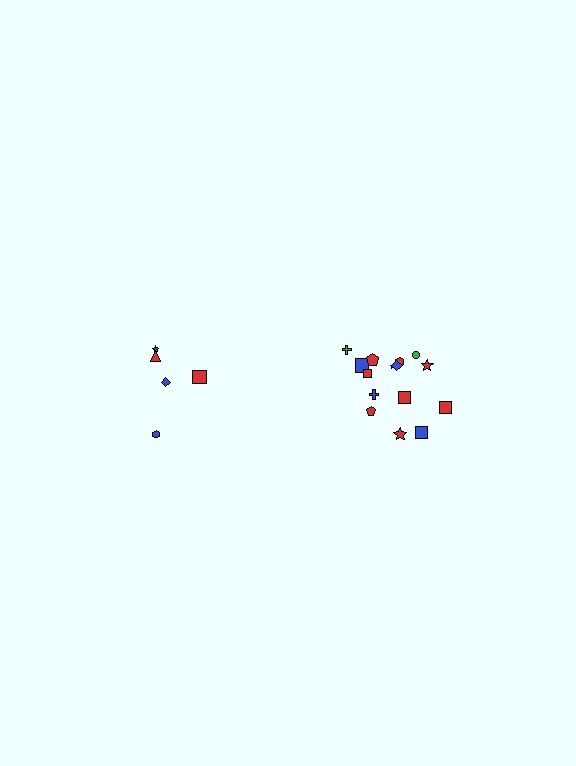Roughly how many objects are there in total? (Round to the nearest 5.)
Roughly 20 objects in total.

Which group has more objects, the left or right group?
The right group.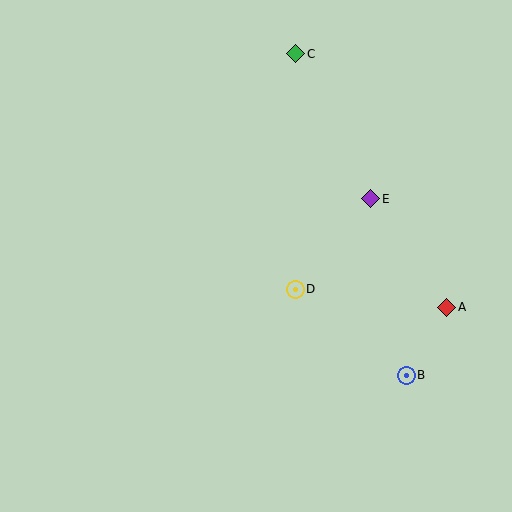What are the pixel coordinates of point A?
Point A is at (447, 307).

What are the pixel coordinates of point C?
Point C is at (296, 54).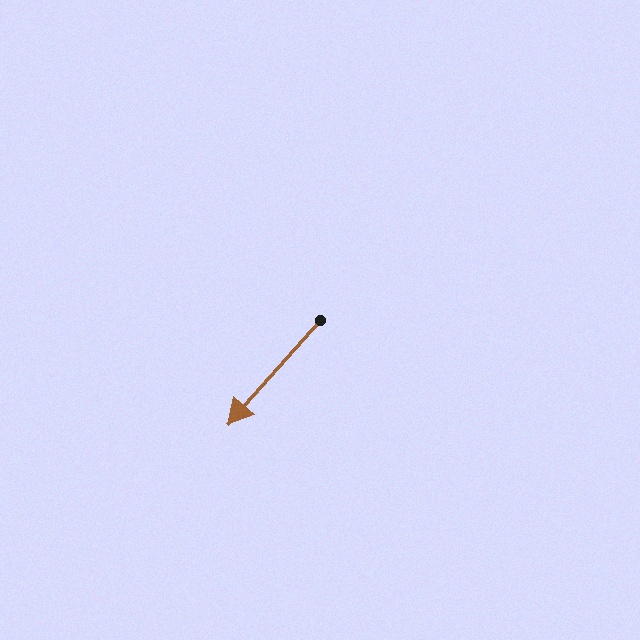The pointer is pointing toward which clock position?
Roughly 7 o'clock.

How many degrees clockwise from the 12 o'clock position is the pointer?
Approximately 221 degrees.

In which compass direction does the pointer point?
Southwest.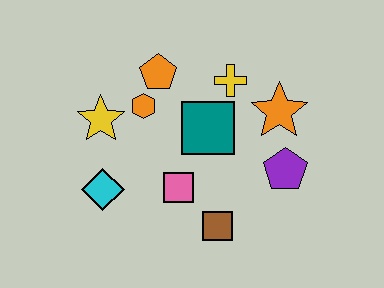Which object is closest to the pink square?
The brown square is closest to the pink square.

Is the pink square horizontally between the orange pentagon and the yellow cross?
Yes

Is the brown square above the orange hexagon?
No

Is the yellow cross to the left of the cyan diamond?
No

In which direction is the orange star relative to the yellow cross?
The orange star is to the right of the yellow cross.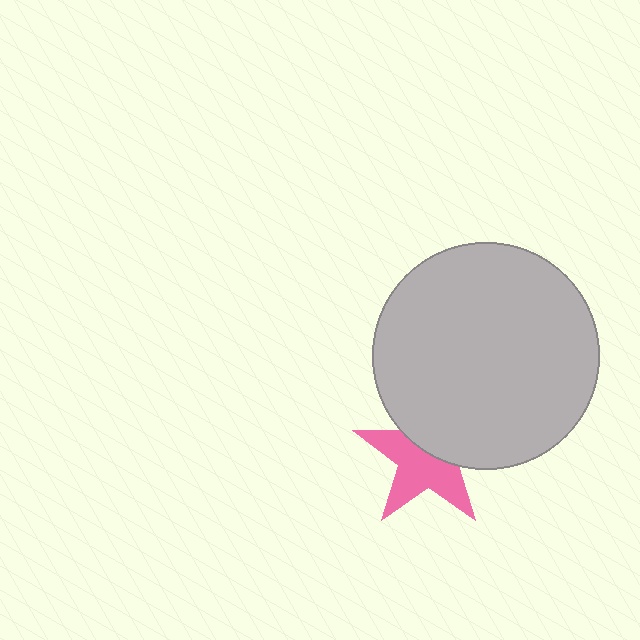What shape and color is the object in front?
The object in front is a light gray circle.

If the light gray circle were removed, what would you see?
You would see the complete pink star.